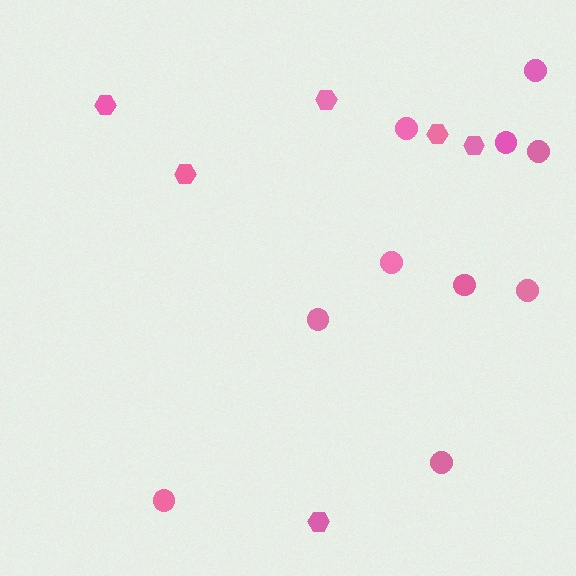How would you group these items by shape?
There are 2 groups: one group of hexagons (6) and one group of circles (10).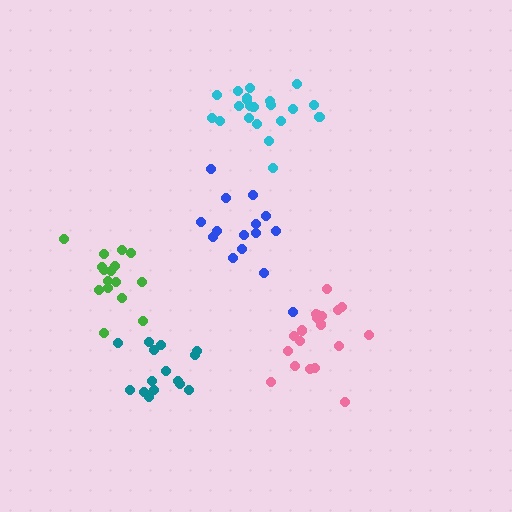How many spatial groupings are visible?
There are 5 spatial groupings.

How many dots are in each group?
Group 1: 15 dots, Group 2: 21 dots, Group 3: 15 dots, Group 4: 16 dots, Group 5: 19 dots (86 total).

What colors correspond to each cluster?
The clusters are colored: teal, cyan, blue, green, pink.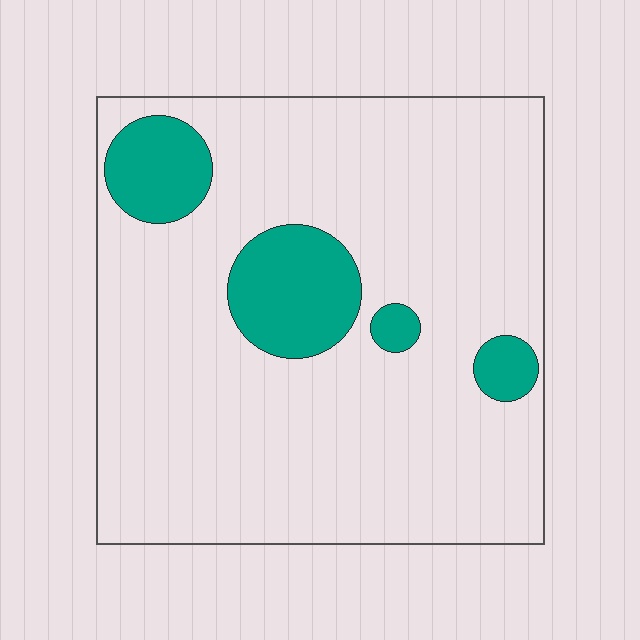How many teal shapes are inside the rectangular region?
4.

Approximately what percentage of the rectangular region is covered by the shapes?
Approximately 15%.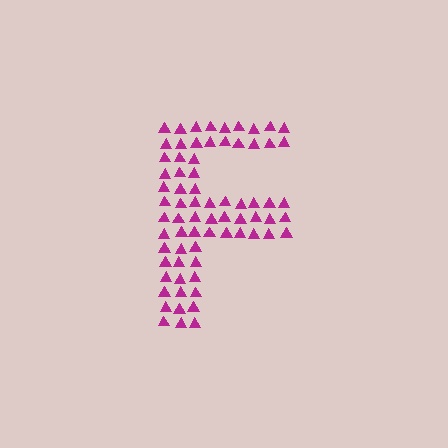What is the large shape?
The large shape is the letter F.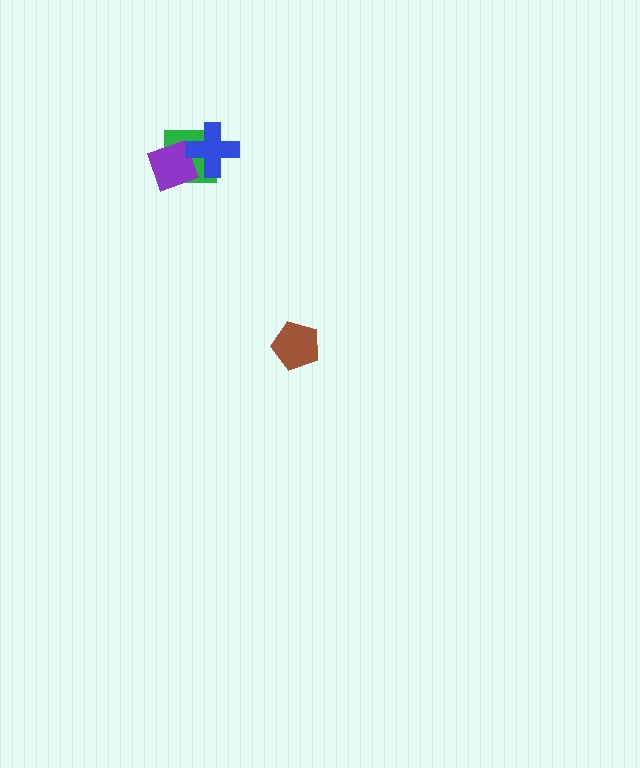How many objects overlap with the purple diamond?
2 objects overlap with the purple diamond.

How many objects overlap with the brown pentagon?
0 objects overlap with the brown pentagon.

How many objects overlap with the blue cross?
2 objects overlap with the blue cross.